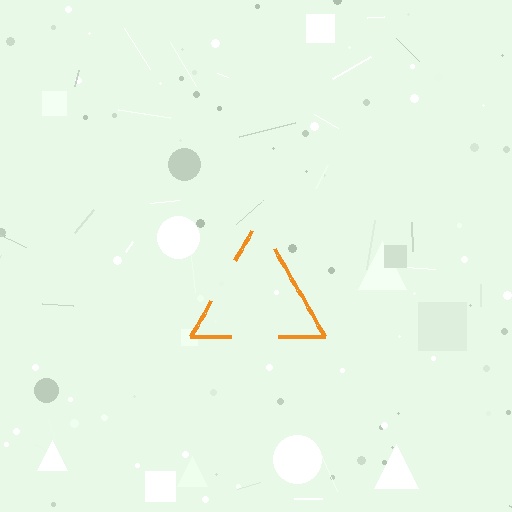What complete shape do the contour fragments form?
The contour fragments form a triangle.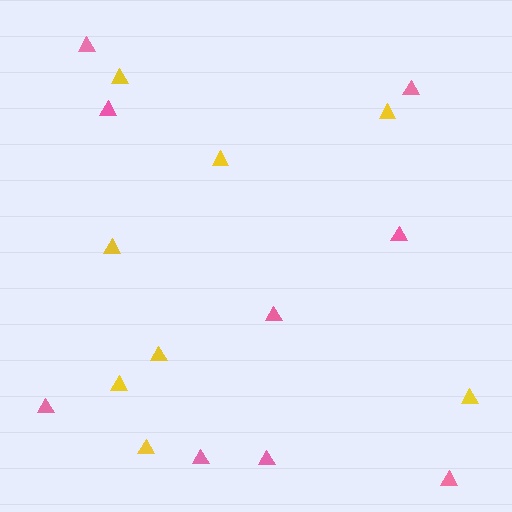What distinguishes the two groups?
There are 2 groups: one group of pink triangles (9) and one group of yellow triangles (8).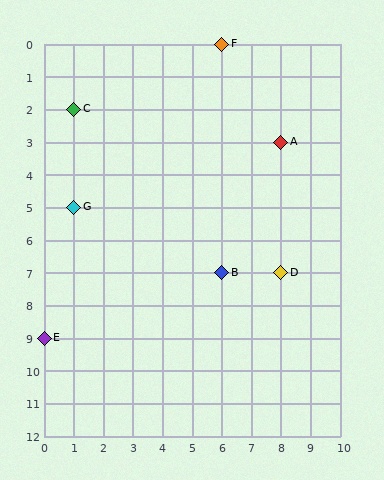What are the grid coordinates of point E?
Point E is at grid coordinates (0, 9).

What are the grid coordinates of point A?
Point A is at grid coordinates (8, 3).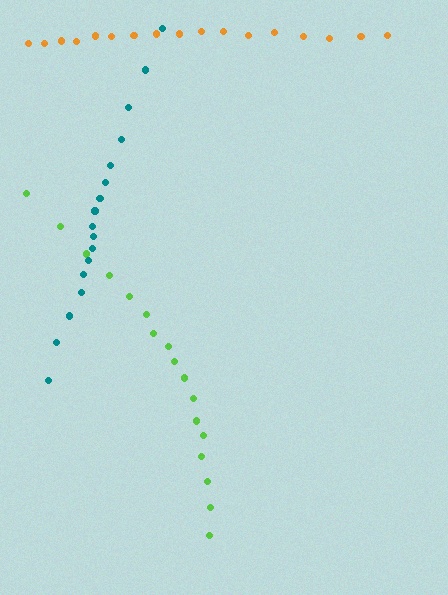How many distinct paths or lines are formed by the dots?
There are 3 distinct paths.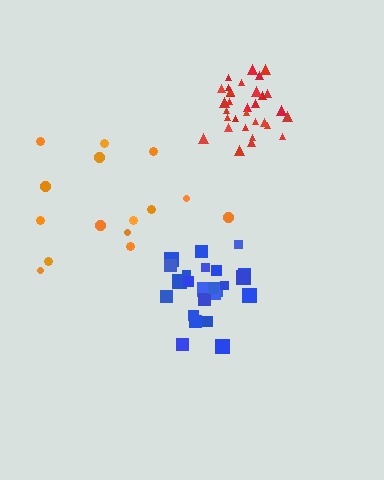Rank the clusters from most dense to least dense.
red, blue, orange.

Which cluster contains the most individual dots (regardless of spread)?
Red (33).